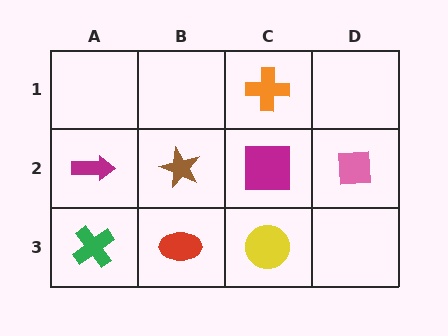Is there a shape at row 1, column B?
No, that cell is empty.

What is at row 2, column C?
A magenta square.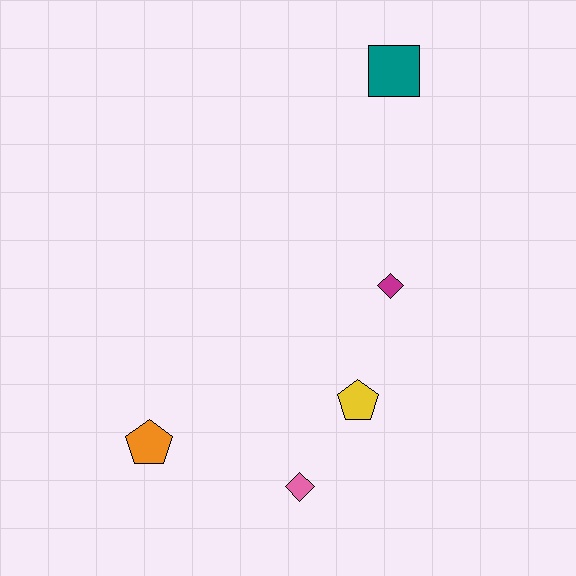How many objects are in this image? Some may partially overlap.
There are 5 objects.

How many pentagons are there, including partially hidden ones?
There are 2 pentagons.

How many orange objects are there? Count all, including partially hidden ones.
There is 1 orange object.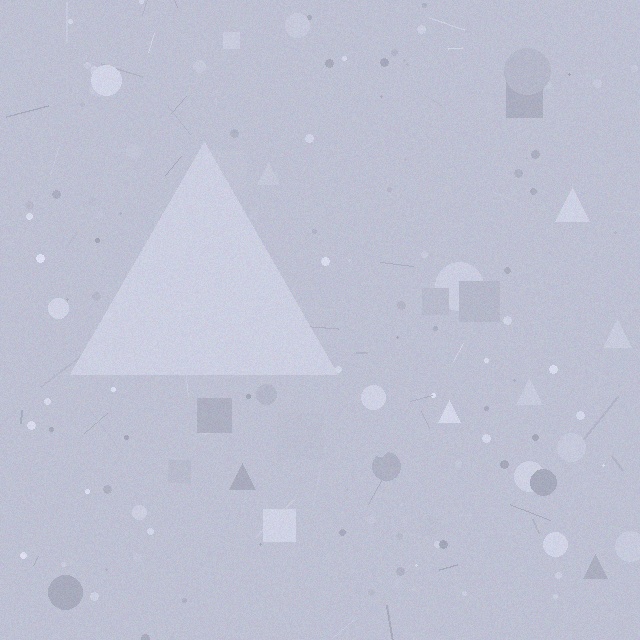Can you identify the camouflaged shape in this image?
The camouflaged shape is a triangle.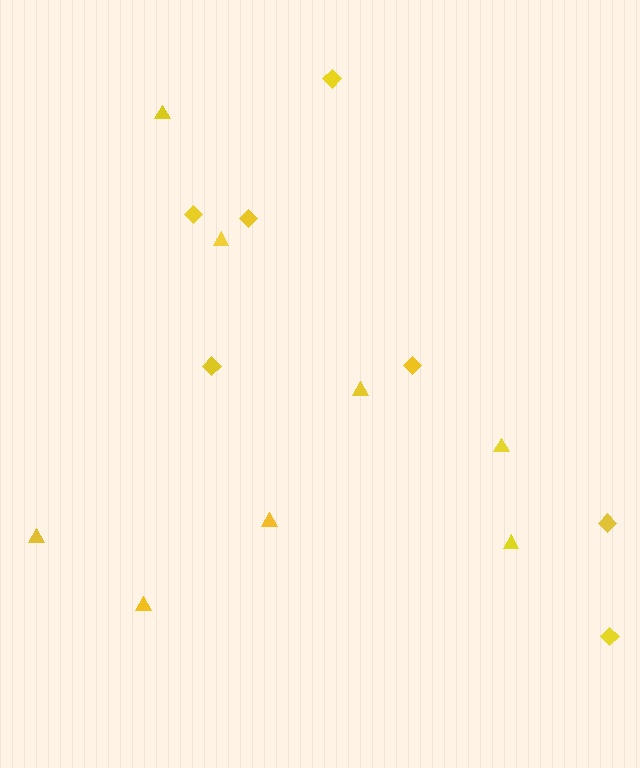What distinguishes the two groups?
There are 2 groups: one group of triangles (8) and one group of diamonds (7).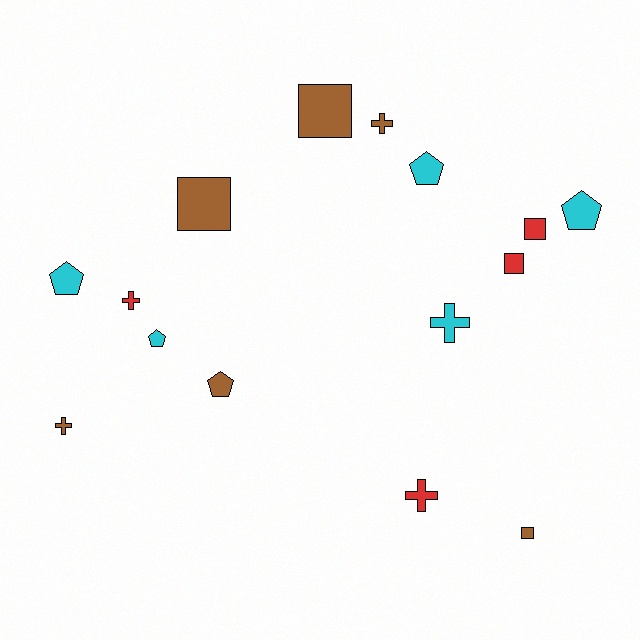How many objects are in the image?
There are 15 objects.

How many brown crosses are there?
There are 2 brown crosses.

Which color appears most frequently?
Brown, with 6 objects.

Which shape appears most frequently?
Cross, with 5 objects.